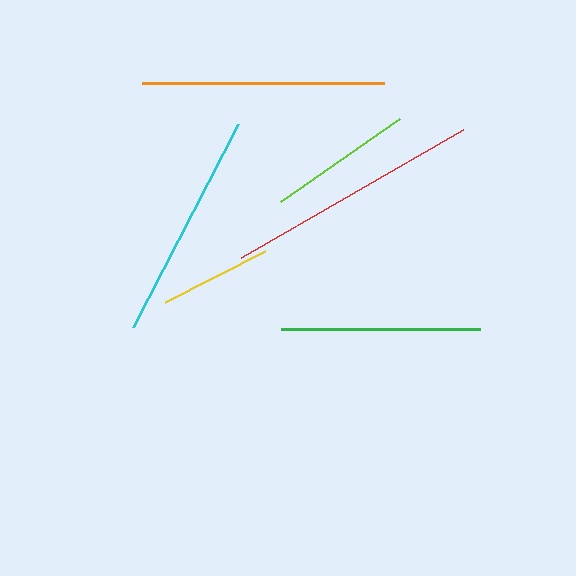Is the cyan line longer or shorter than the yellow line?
The cyan line is longer than the yellow line.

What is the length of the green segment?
The green segment is approximately 199 pixels long.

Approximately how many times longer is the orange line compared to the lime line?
The orange line is approximately 1.7 times the length of the lime line.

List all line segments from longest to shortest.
From longest to shortest: red, orange, cyan, green, lime, yellow.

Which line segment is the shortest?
The yellow line is the shortest at approximately 113 pixels.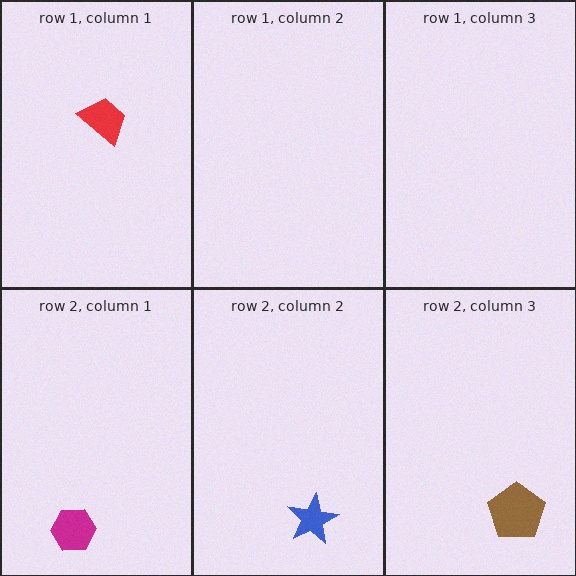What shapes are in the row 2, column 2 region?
The blue star.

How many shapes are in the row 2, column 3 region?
1.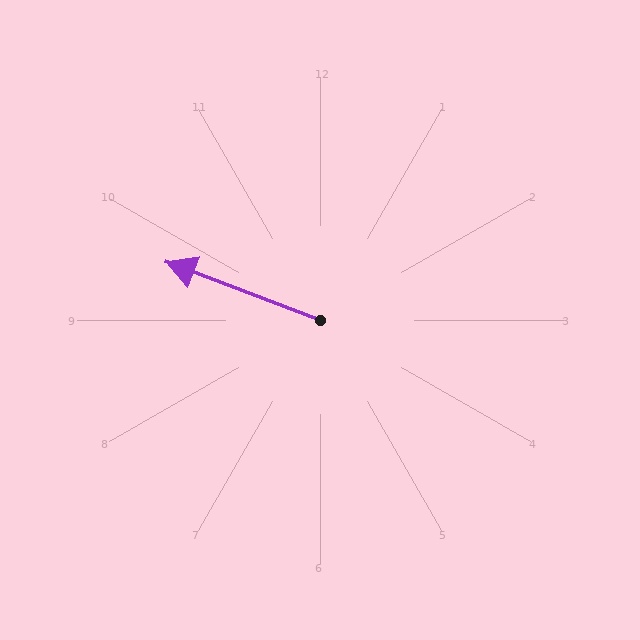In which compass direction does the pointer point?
West.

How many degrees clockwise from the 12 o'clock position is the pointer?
Approximately 291 degrees.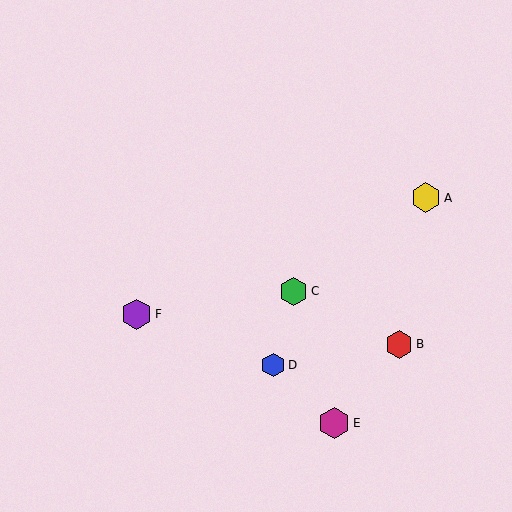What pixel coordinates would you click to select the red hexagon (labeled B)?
Click at (399, 344) to select the red hexagon B.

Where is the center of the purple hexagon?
The center of the purple hexagon is at (137, 314).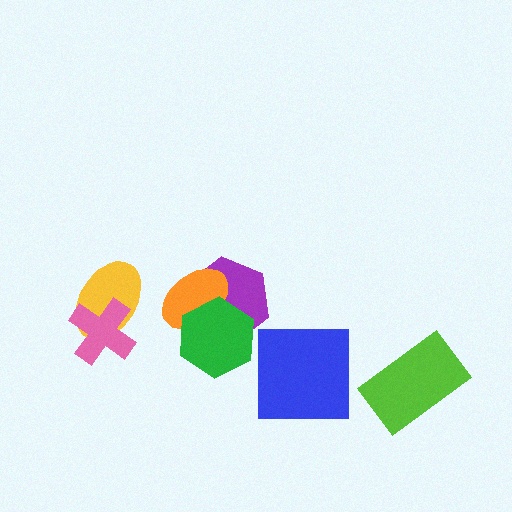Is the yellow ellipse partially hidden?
Yes, it is partially covered by another shape.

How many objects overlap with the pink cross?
1 object overlaps with the pink cross.